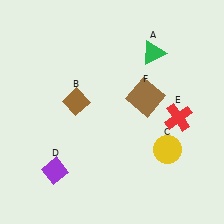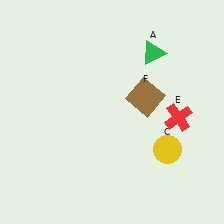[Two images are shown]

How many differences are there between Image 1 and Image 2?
There are 2 differences between the two images.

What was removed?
The brown diamond (B), the purple diamond (D) were removed in Image 2.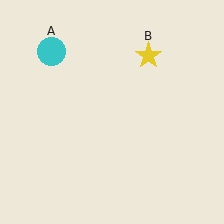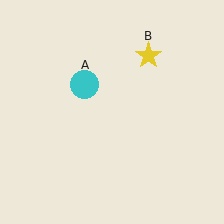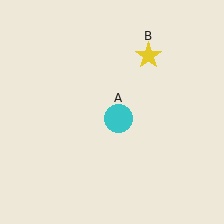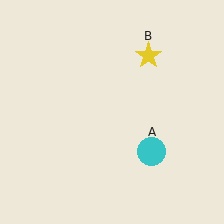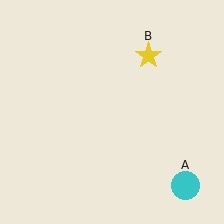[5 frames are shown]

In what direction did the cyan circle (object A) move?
The cyan circle (object A) moved down and to the right.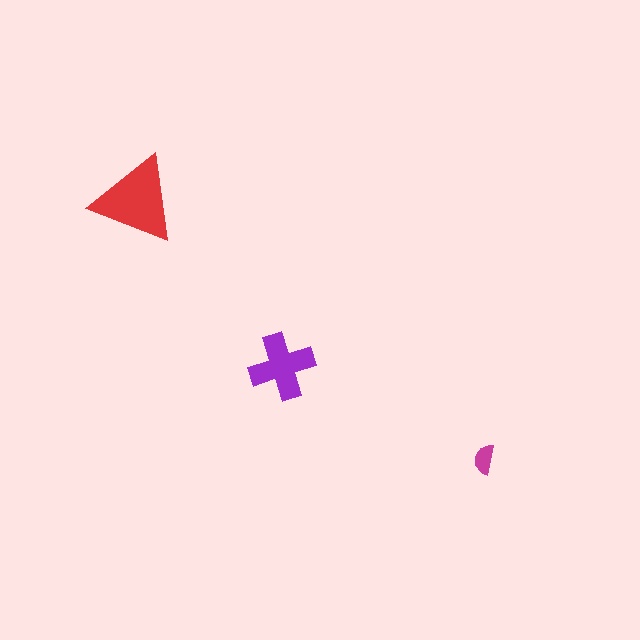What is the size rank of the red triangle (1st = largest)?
1st.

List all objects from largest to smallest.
The red triangle, the purple cross, the magenta semicircle.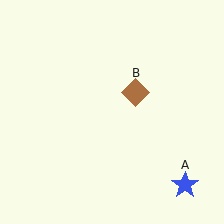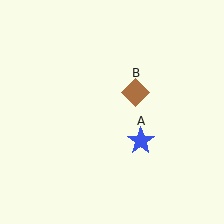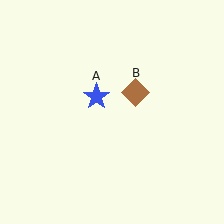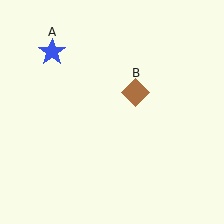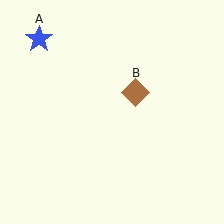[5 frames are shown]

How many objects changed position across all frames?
1 object changed position: blue star (object A).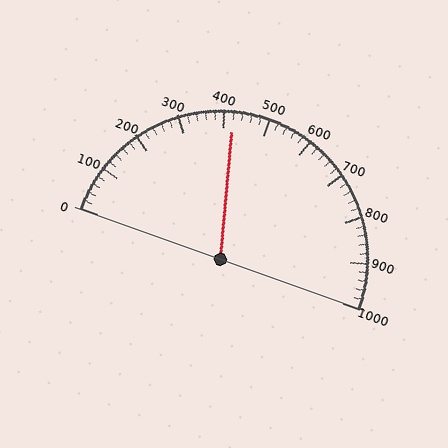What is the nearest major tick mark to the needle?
The nearest major tick mark is 400.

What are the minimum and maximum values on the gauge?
The gauge ranges from 0 to 1000.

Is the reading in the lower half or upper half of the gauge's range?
The reading is in the lower half of the range (0 to 1000).